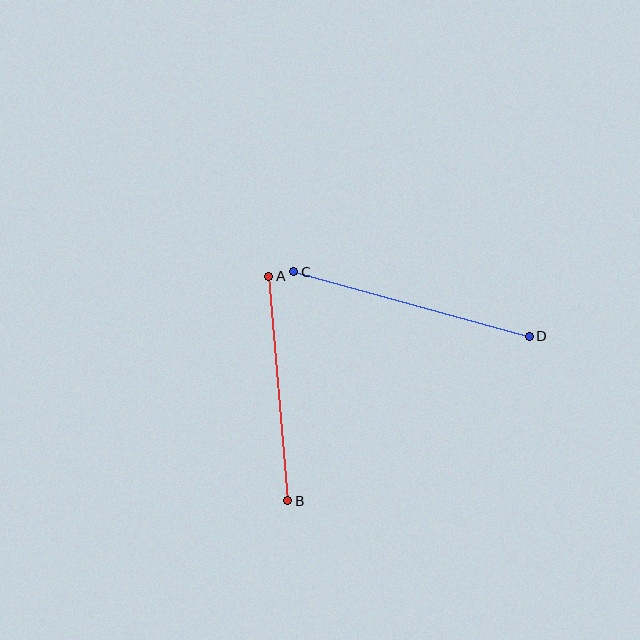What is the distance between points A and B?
The distance is approximately 225 pixels.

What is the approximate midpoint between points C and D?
The midpoint is at approximately (411, 304) pixels.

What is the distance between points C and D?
The distance is approximately 244 pixels.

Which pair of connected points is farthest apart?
Points C and D are farthest apart.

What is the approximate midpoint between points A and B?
The midpoint is at approximately (278, 388) pixels.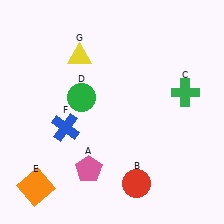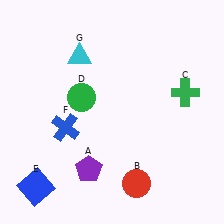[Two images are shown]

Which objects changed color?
A changed from pink to purple. E changed from orange to blue. G changed from yellow to cyan.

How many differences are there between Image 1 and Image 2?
There are 3 differences between the two images.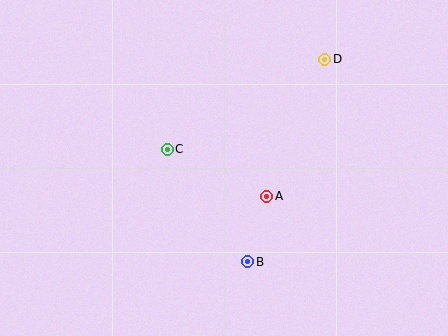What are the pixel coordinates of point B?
Point B is at (248, 262).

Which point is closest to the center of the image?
Point A at (267, 196) is closest to the center.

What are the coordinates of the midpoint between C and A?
The midpoint between C and A is at (217, 173).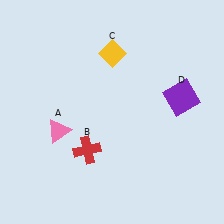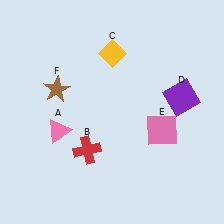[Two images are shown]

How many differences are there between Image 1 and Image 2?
There are 2 differences between the two images.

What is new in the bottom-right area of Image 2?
A pink square (E) was added in the bottom-right area of Image 2.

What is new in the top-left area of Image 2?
A brown star (F) was added in the top-left area of Image 2.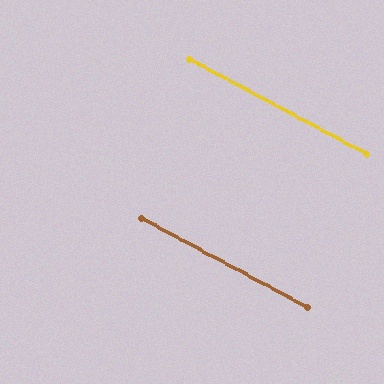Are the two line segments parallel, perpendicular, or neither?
Parallel — their directions differ by only 0.1°.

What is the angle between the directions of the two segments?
Approximately 0 degrees.